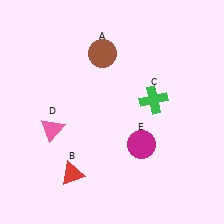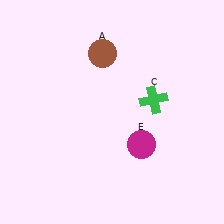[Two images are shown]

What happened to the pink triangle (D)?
The pink triangle (D) was removed in Image 2. It was in the bottom-left area of Image 1.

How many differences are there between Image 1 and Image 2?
There are 2 differences between the two images.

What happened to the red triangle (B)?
The red triangle (B) was removed in Image 2. It was in the bottom-left area of Image 1.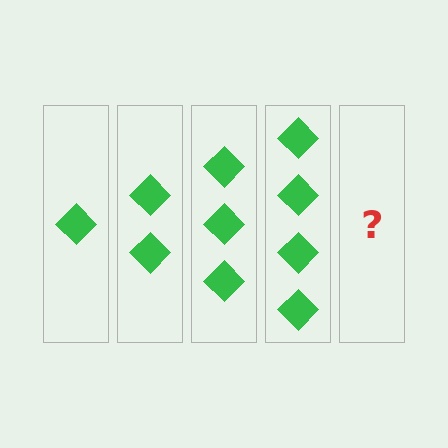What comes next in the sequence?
The next element should be 5 diamonds.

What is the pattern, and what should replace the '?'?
The pattern is that each step adds one more diamond. The '?' should be 5 diamonds.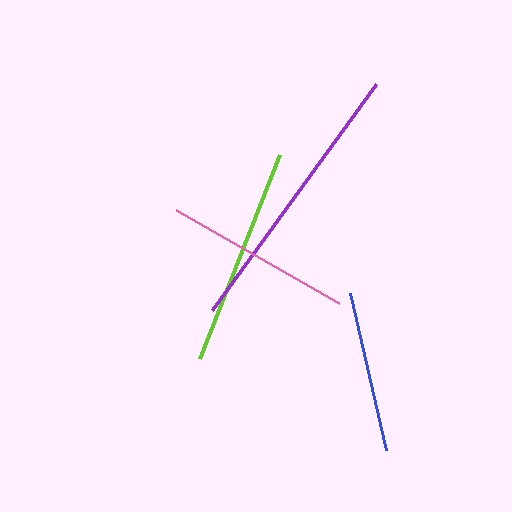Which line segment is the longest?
The purple line is the longest at approximately 279 pixels.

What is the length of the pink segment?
The pink segment is approximately 189 pixels long.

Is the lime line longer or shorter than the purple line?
The purple line is longer than the lime line.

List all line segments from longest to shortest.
From longest to shortest: purple, lime, pink, blue.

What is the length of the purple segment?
The purple segment is approximately 279 pixels long.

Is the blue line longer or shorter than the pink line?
The pink line is longer than the blue line.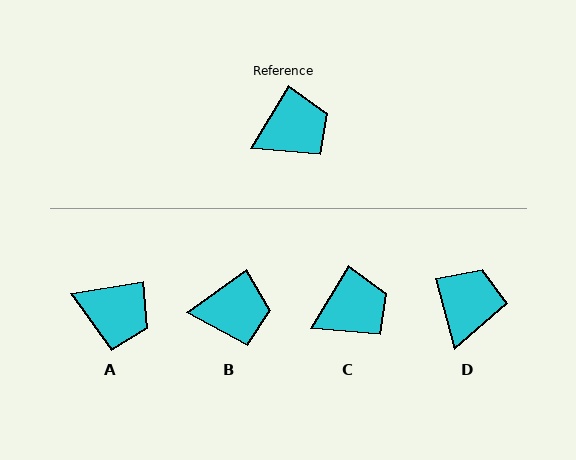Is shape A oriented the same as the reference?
No, it is off by about 49 degrees.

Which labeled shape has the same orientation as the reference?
C.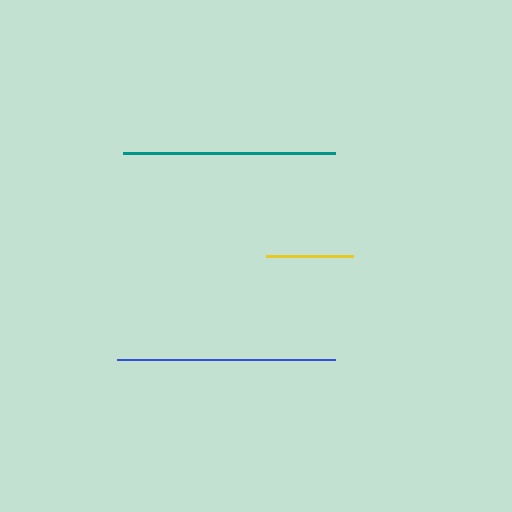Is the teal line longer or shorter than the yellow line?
The teal line is longer than the yellow line.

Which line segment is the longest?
The blue line is the longest at approximately 218 pixels.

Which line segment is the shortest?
The yellow line is the shortest at approximately 87 pixels.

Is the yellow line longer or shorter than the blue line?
The blue line is longer than the yellow line.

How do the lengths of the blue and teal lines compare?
The blue and teal lines are approximately the same length.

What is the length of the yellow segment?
The yellow segment is approximately 87 pixels long.